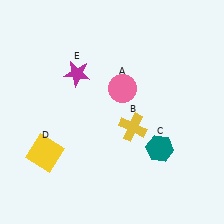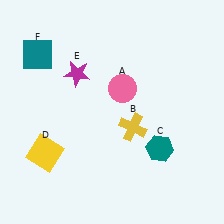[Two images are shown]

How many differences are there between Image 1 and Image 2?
There is 1 difference between the two images.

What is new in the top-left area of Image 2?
A teal square (F) was added in the top-left area of Image 2.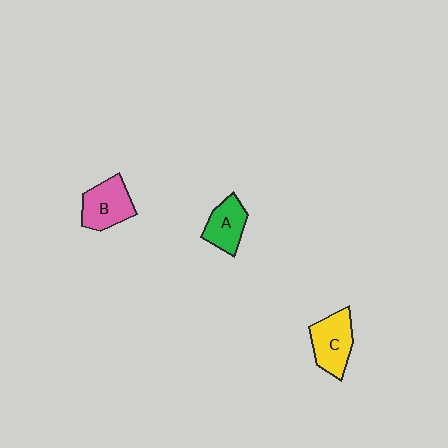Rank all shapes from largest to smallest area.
From largest to smallest: C (yellow), B (pink), A (green).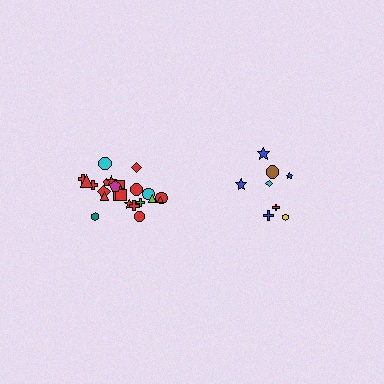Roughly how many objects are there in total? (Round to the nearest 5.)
Roughly 35 objects in total.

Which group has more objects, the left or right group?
The left group.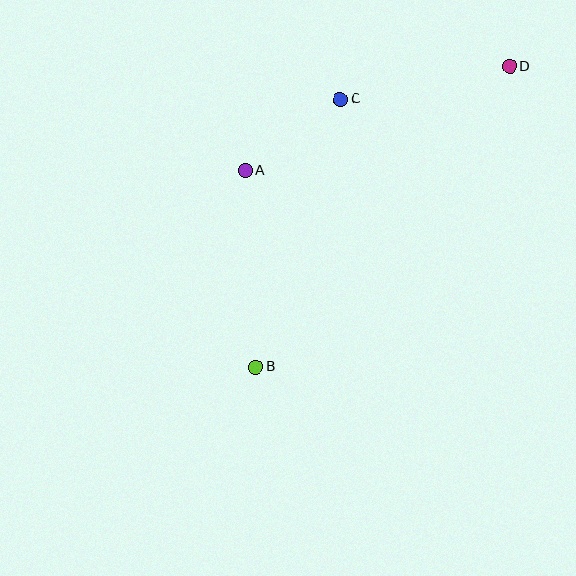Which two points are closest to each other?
Points A and C are closest to each other.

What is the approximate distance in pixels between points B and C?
The distance between B and C is approximately 281 pixels.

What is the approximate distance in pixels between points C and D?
The distance between C and D is approximately 172 pixels.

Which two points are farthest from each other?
Points B and D are farthest from each other.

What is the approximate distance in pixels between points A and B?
The distance between A and B is approximately 196 pixels.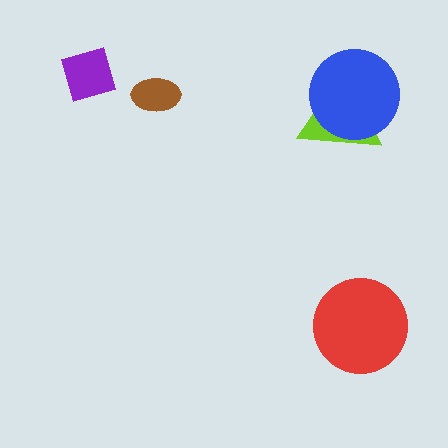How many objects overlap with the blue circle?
1 object overlaps with the blue circle.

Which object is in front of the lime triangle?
The blue circle is in front of the lime triangle.